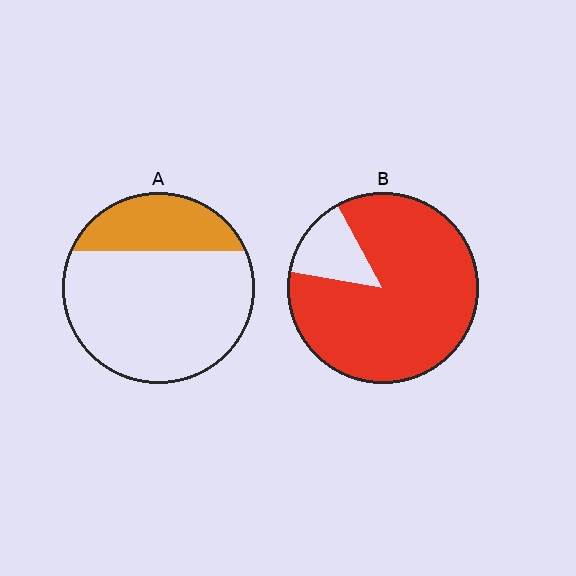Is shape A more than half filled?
No.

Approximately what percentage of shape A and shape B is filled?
A is approximately 25% and B is approximately 85%.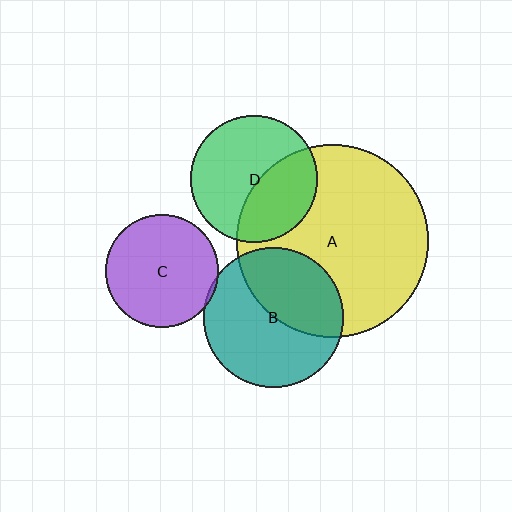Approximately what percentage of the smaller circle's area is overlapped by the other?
Approximately 40%.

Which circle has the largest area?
Circle A (yellow).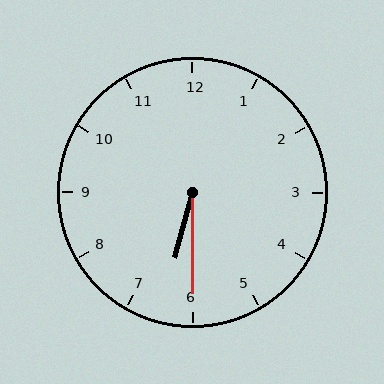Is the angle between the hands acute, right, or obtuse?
It is acute.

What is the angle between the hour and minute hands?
Approximately 15 degrees.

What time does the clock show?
6:30.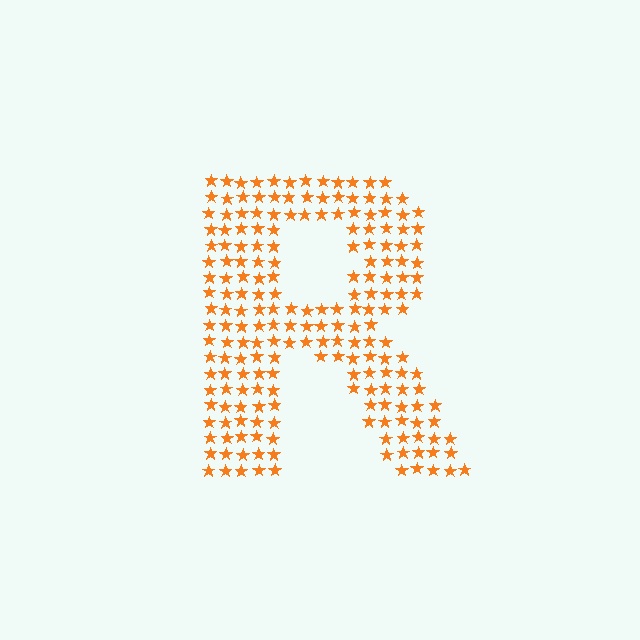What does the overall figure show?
The overall figure shows the letter R.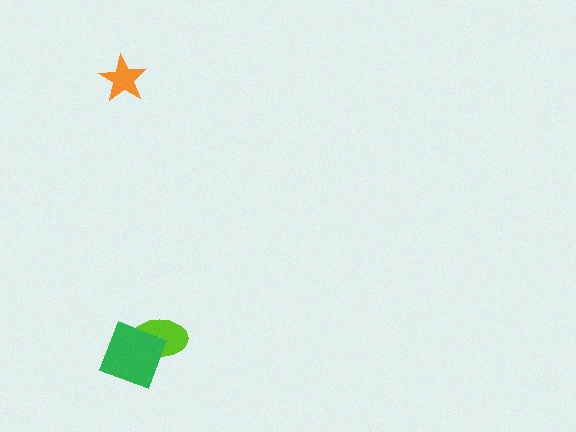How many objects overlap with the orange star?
0 objects overlap with the orange star.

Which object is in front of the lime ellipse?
The green diamond is in front of the lime ellipse.